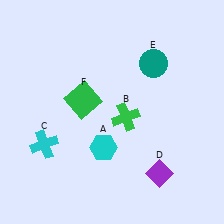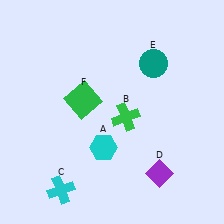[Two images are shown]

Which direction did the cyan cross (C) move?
The cyan cross (C) moved down.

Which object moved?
The cyan cross (C) moved down.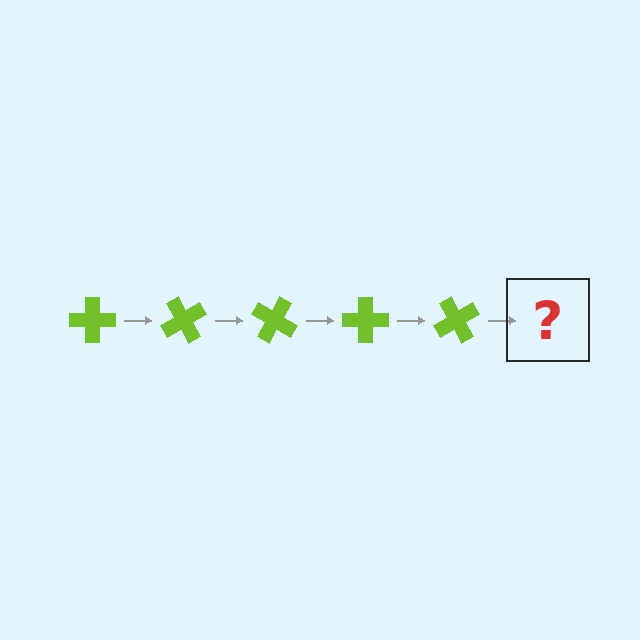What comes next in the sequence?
The next element should be a lime cross rotated 300 degrees.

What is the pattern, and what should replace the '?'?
The pattern is that the cross rotates 60 degrees each step. The '?' should be a lime cross rotated 300 degrees.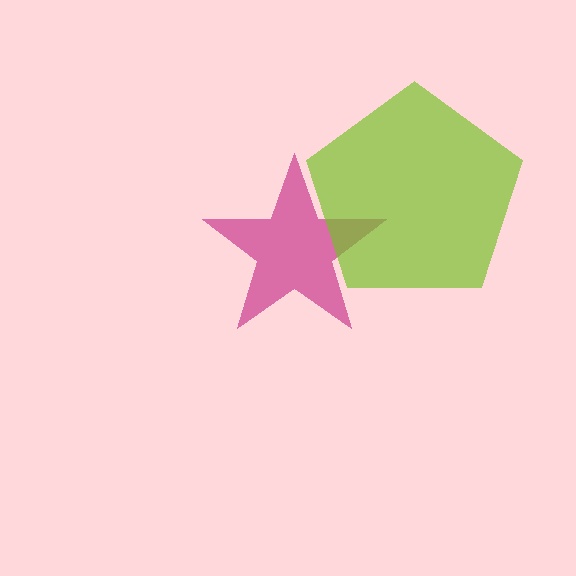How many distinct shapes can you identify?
There are 2 distinct shapes: a magenta star, a lime pentagon.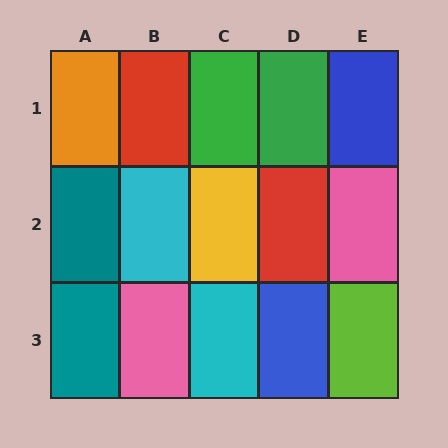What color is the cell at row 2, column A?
Teal.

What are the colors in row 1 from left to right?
Orange, red, green, green, blue.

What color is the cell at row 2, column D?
Red.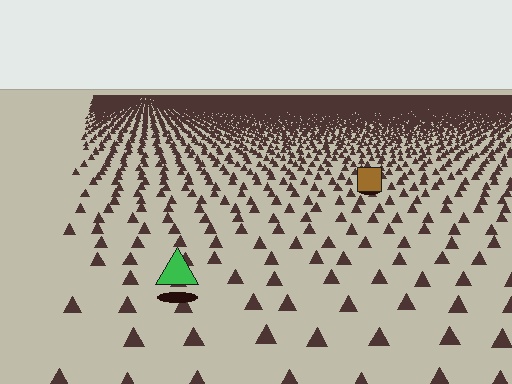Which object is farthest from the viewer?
The brown square is farthest from the viewer. It appears smaller and the ground texture around it is denser.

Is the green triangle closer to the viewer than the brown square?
Yes. The green triangle is closer — you can tell from the texture gradient: the ground texture is coarser near it.